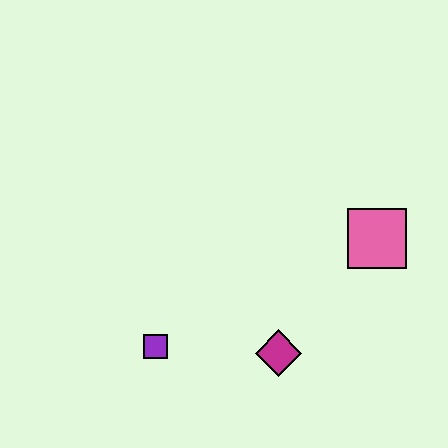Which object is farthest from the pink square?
The purple square is farthest from the pink square.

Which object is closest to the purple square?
The magenta diamond is closest to the purple square.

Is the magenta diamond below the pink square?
Yes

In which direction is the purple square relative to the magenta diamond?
The purple square is to the left of the magenta diamond.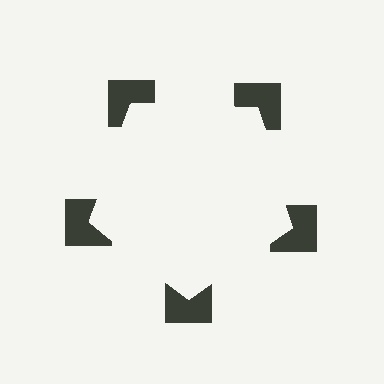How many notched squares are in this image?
There are 5 — one at each vertex of the illusory pentagon.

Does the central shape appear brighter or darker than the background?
It typically appears slightly brighter than the background, even though no actual brightness change is drawn.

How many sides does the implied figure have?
5 sides.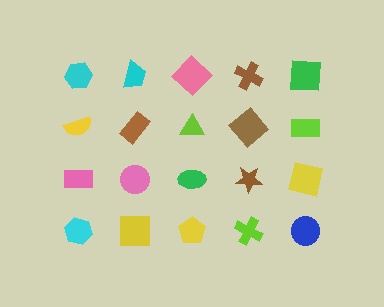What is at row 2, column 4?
A brown diamond.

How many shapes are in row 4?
5 shapes.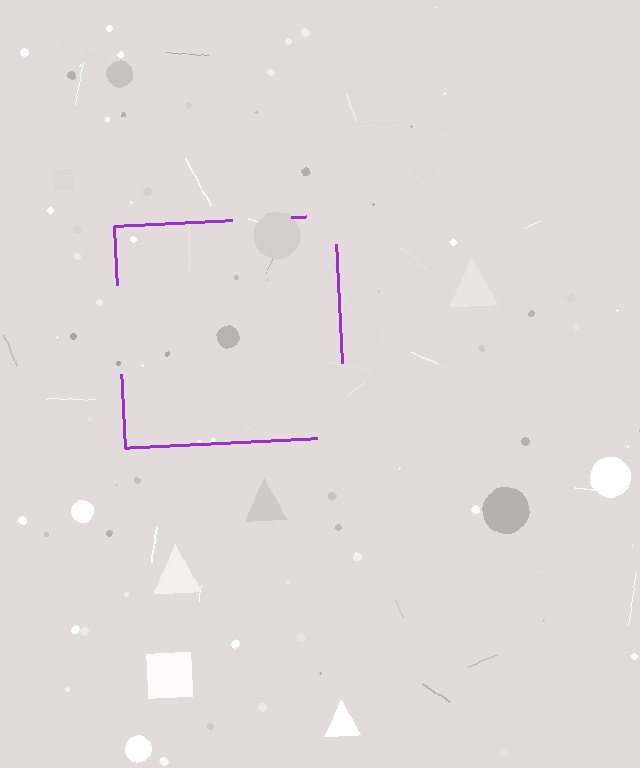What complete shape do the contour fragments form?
The contour fragments form a square.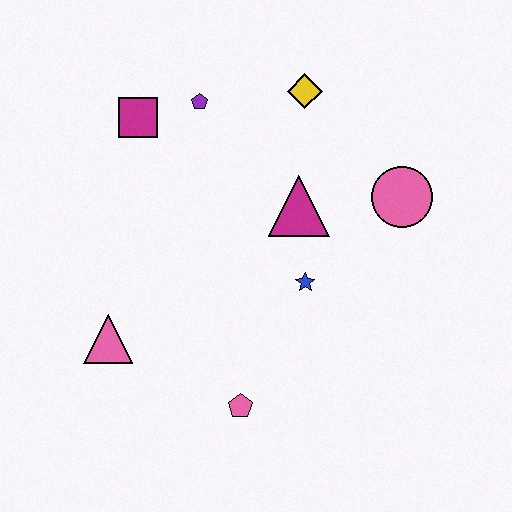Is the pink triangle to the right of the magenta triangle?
No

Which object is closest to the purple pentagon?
The magenta square is closest to the purple pentagon.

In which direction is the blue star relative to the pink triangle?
The blue star is to the right of the pink triangle.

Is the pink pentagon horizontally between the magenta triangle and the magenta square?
Yes